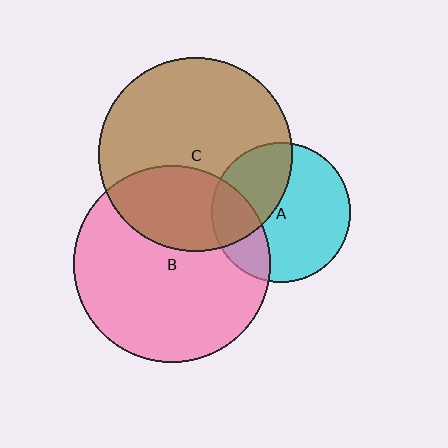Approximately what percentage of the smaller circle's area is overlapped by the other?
Approximately 30%.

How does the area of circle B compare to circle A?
Approximately 2.0 times.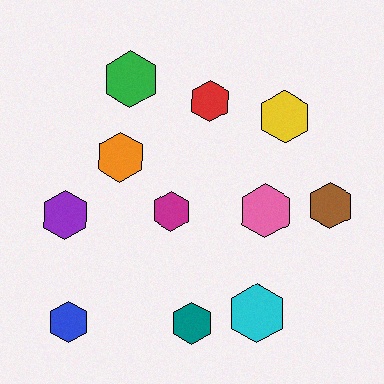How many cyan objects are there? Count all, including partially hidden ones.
There is 1 cyan object.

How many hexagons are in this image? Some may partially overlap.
There are 11 hexagons.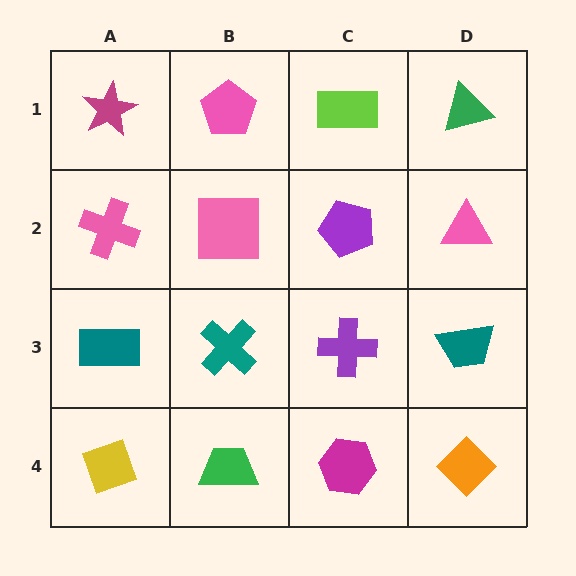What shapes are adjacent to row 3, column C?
A purple pentagon (row 2, column C), a magenta hexagon (row 4, column C), a teal cross (row 3, column B), a teal trapezoid (row 3, column D).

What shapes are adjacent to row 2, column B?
A pink pentagon (row 1, column B), a teal cross (row 3, column B), a pink cross (row 2, column A), a purple pentagon (row 2, column C).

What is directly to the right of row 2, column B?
A purple pentagon.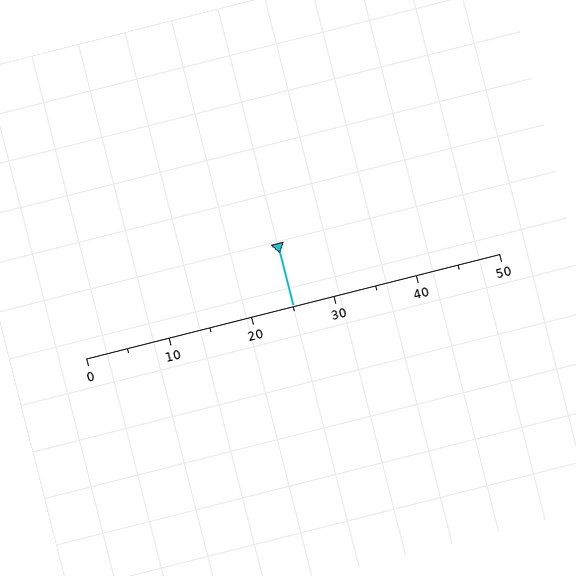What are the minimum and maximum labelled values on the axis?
The axis runs from 0 to 50.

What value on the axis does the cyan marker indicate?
The marker indicates approximately 25.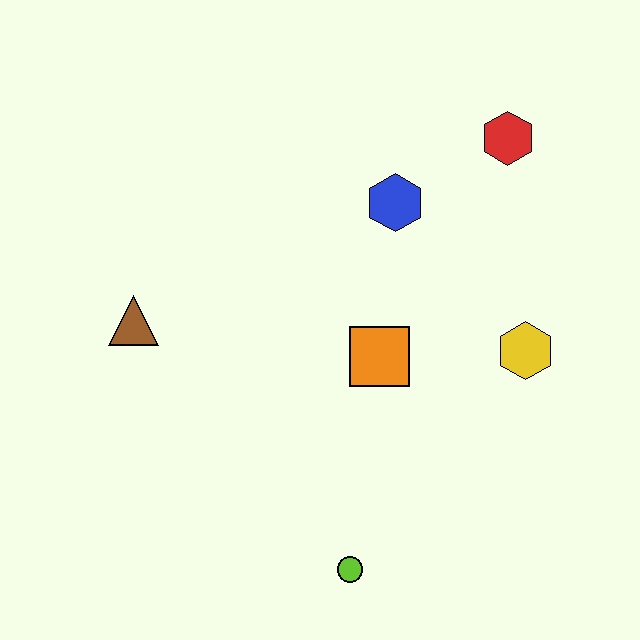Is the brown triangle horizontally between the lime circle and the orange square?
No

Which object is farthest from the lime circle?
The red hexagon is farthest from the lime circle.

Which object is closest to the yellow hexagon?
The orange square is closest to the yellow hexagon.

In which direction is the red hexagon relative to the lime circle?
The red hexagon is above the lime circle.